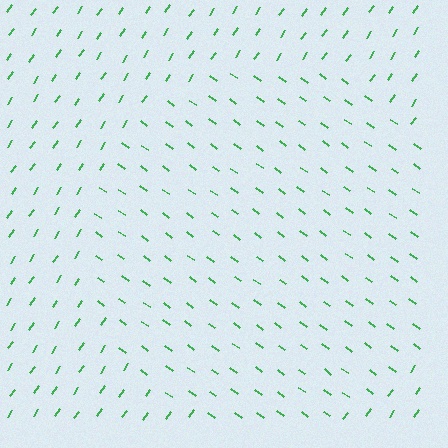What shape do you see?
I see a circle.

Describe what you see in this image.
The image is filled with small green line segments. A circle region in the image has lines oriented differently from the surrounding lines, creating a visible texture boundary.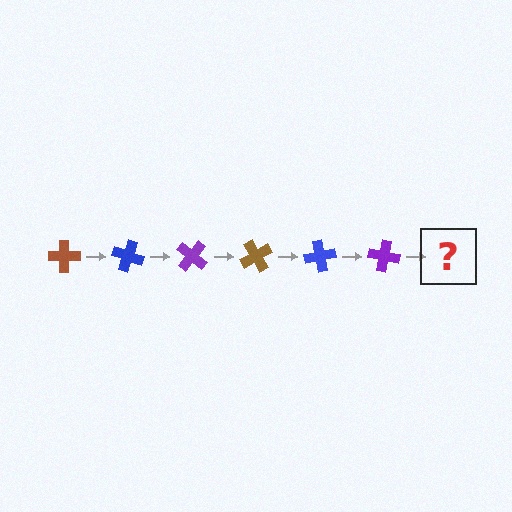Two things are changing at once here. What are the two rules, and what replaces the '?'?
The two rules are that it rotates 20 degrees each step and the color cycles through brown, blue, and purple. The '?' should be a brown cross, rotated 120 degrees from the start.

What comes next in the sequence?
The next element should be a brown cross, rotated 120 degrees from the start.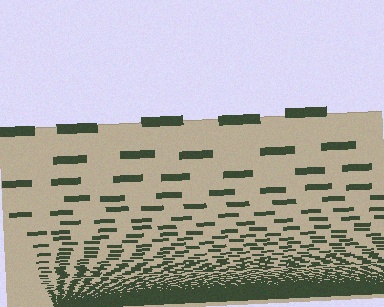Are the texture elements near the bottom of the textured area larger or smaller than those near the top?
Smaller. The gradient is inverted — elements near the bottom are smaller and denser.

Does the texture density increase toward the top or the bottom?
Density increases toward the bottom.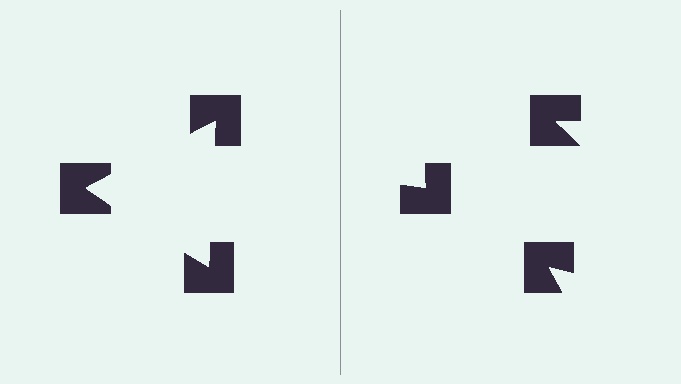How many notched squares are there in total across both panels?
6 — 3 on each side.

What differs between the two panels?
The notched squares are positioned identically on both sides; only the wedge orientations differ. On the left they align to a triangle; on the right they are misaligned.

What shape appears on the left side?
An illusory triangle.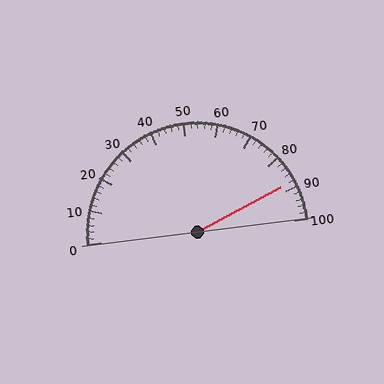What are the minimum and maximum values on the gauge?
The gauge ranges from 0 to 100.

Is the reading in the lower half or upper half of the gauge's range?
The reading is in the upper half of the range (0 to 100).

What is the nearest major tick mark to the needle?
The nearest major tick mark is 90.